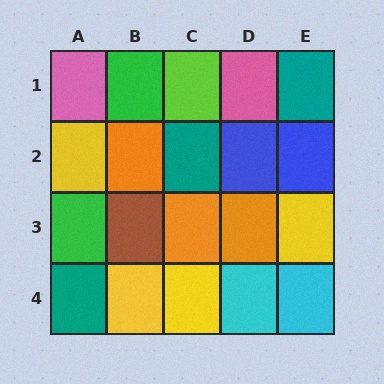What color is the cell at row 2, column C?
Teal.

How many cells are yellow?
4 cells are yellow.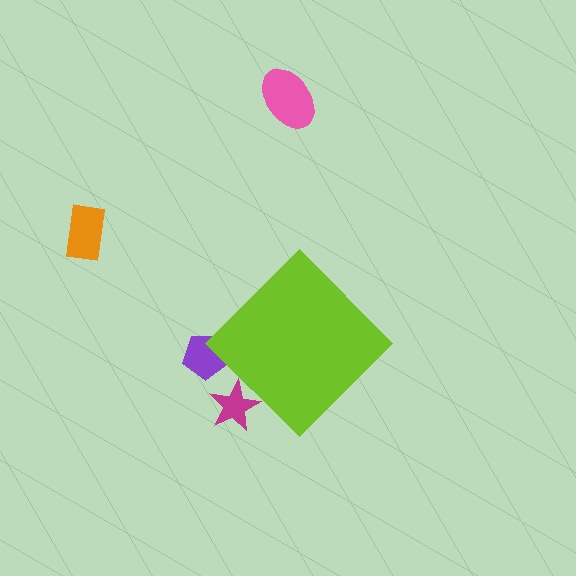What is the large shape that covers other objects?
A lime diamond.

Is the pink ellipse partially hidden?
No, the pink ellipse is fully visible.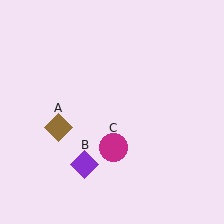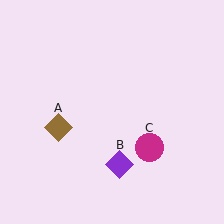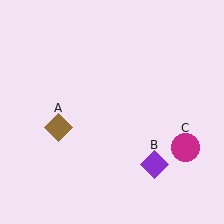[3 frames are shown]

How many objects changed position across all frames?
2 objects changed position: purple diamond (object B), magenta circle (object C).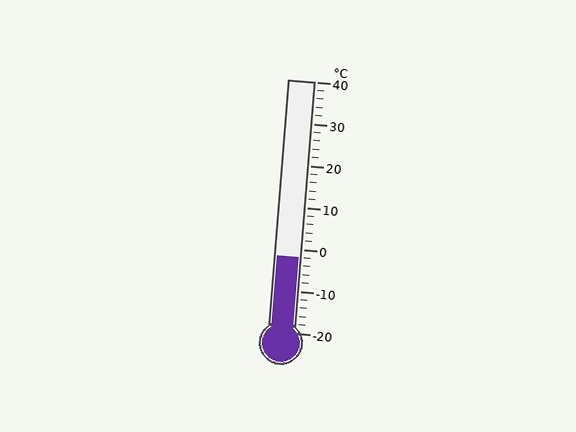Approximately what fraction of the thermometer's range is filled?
The thermometer is filled to approximately 30% of its range.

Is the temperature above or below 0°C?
The temperature is below 0°C.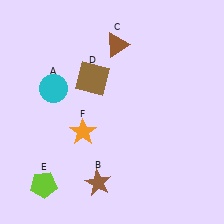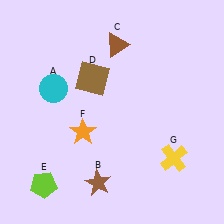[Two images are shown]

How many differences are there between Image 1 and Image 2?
There is 1 difference between the two images.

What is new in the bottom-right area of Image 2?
A yellow cross (G) was added in the bottom-right area of Image 2.